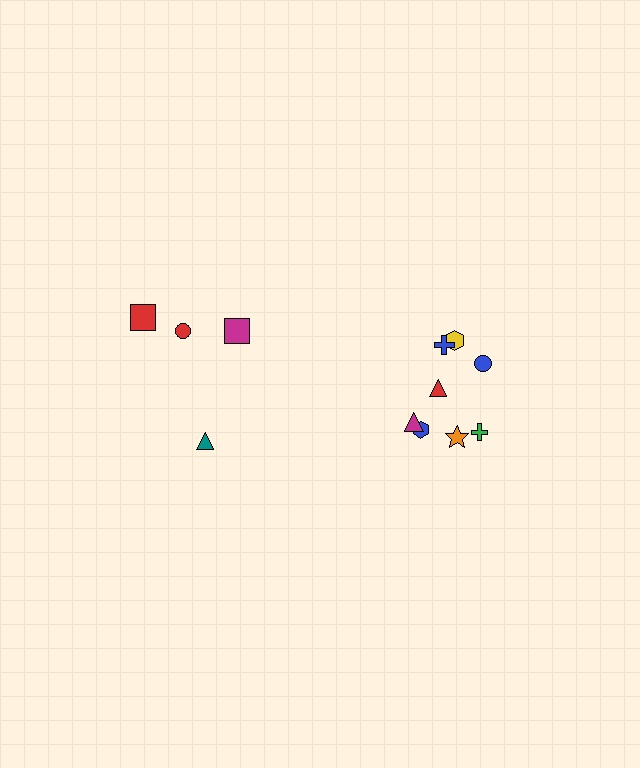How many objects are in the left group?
There are 4 objects.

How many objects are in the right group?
There are 8 objects.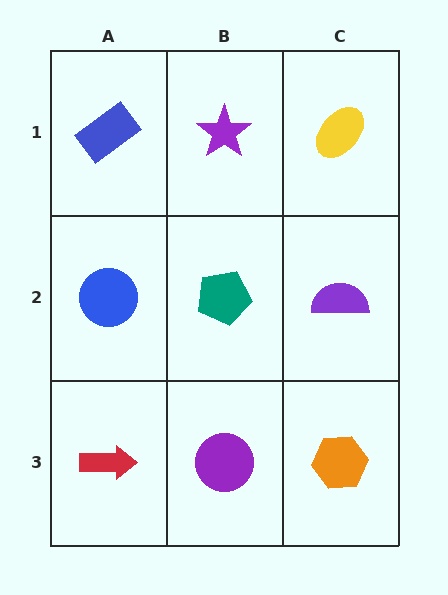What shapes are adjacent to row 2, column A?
A blue rectangle (row 1, column A), a red arrow (row 3, column A), a teal pentagon (row 2, column B).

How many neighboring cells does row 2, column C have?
3.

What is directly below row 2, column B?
A purple circle.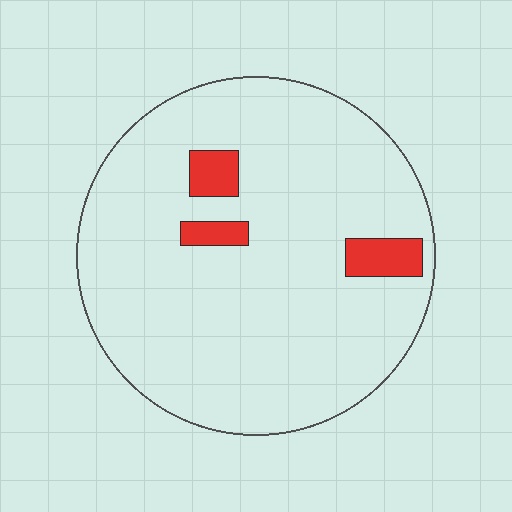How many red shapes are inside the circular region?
3.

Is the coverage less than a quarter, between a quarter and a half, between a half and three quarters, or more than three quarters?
Less than a quarter.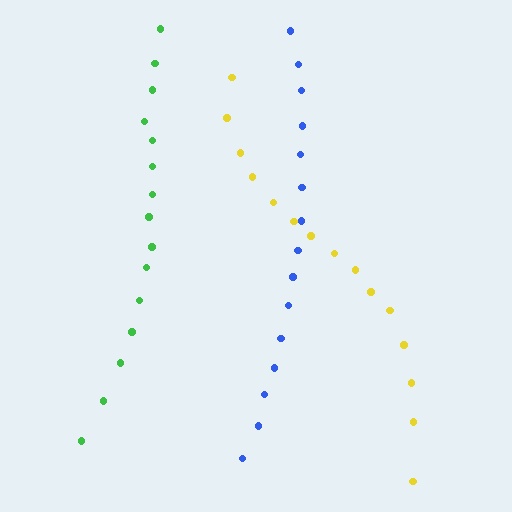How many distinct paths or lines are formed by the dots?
There are 3 distinct paths.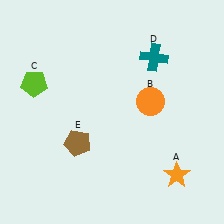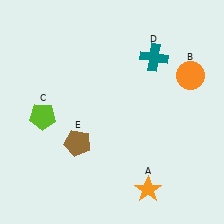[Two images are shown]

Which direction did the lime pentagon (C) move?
The lime pentagon (C) moved down.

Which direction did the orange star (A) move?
The orange star (A) moved left.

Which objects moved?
The objects that moved are: the orange star (A), the orange circle (B), the lime pentagon (C).